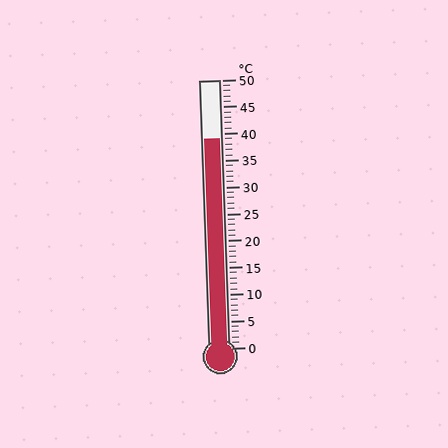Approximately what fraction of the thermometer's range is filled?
The thermometer is filled to approximately 80% of its range.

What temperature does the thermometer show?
The thermometer shows approximately 39°C.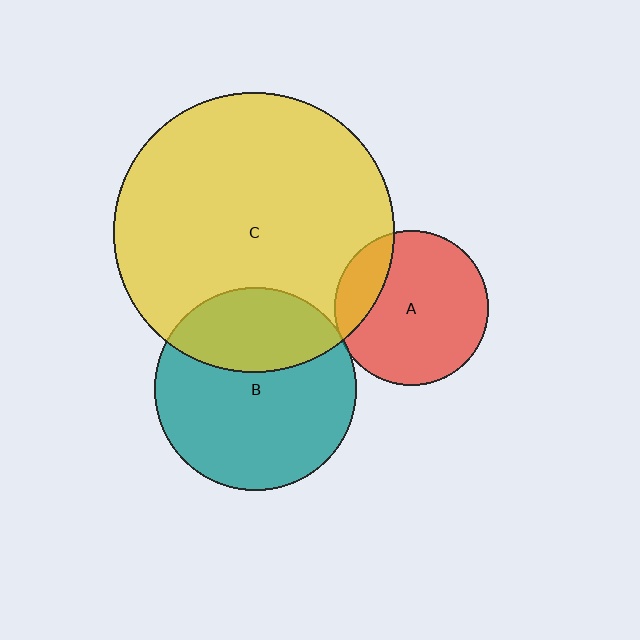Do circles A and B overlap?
Yes.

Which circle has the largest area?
Circle C (yellow).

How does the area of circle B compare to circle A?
Approximately 1.7 times.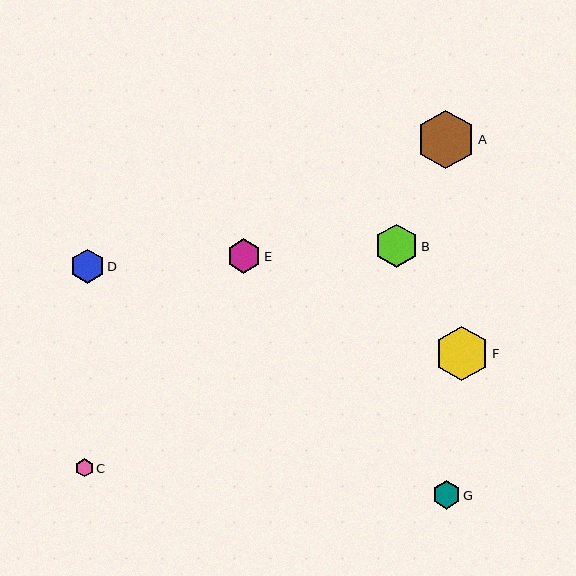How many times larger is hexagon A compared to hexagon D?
Hexagon A is approximately 1.7 times the size of hexagon D.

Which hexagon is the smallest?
Hexagon C is the smallest with a size of approximately 18 pixels.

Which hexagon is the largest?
Hexagon A is the largest with a size of approximately 59 pixels.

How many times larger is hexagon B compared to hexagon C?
Hexagon B is approximately 2.4 times the size of hexagon C.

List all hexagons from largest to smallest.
From largest to smallest: A, F, B, E, D, G, C.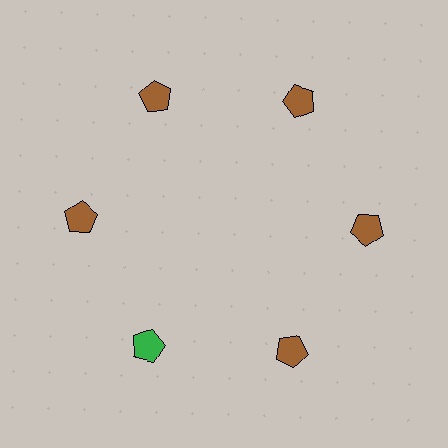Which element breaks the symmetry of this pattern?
The green pentagon at roughly the 7 o'clock position breaks the symmetry. All other shapes are brown pentagons.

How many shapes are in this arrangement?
There are 6 shapes arranged in a ring pattern.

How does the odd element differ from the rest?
It has a different color: green instead of brown.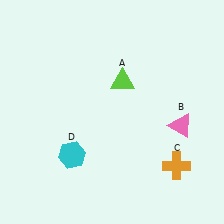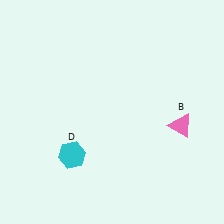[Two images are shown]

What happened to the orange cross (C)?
The orange cross (C) was removed in Image 2. It was in the bottom-right area of Image 1.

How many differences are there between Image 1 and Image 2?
There are 2 differences between the two images.